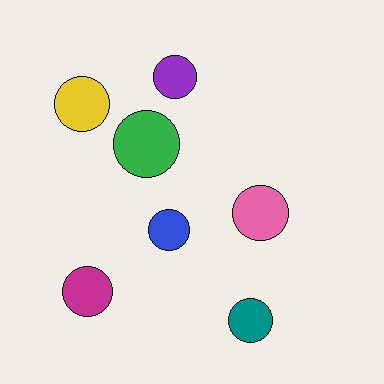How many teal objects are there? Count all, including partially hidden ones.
There is 1 teal object.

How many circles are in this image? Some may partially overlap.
There are 7 circles.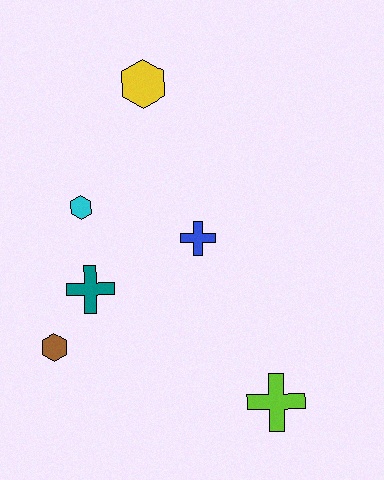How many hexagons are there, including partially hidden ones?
There are 3 hexagons.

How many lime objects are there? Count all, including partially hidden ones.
There is 1 lime object.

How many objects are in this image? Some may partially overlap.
There are 6 objects.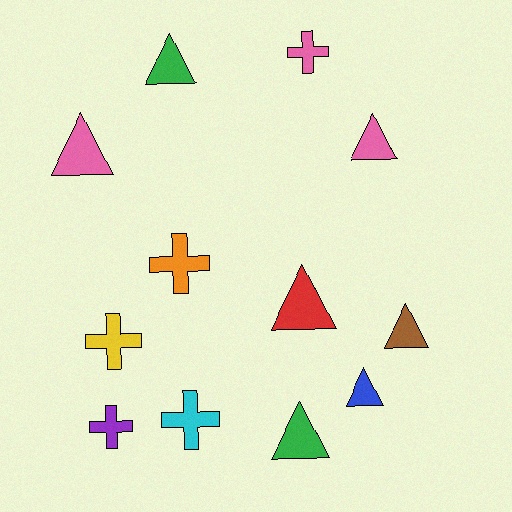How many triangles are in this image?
There are 7 triangles.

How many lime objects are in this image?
There are no lime objects.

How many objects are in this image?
There are 12 objects.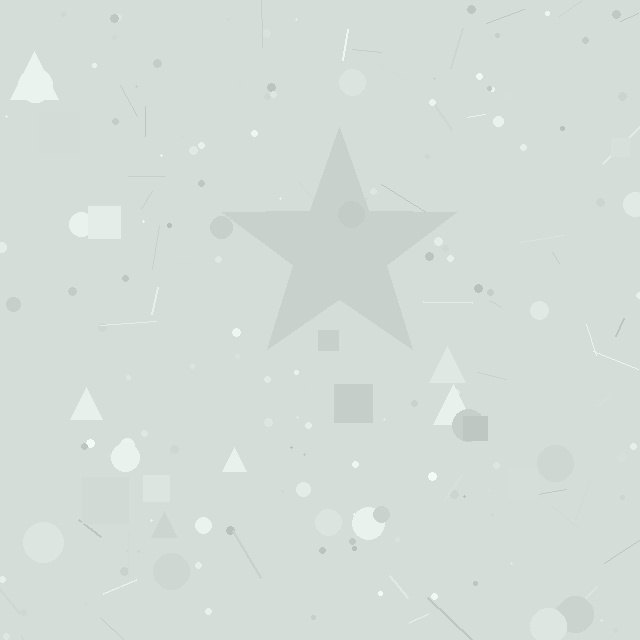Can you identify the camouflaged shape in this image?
The camouflaged shape is a star.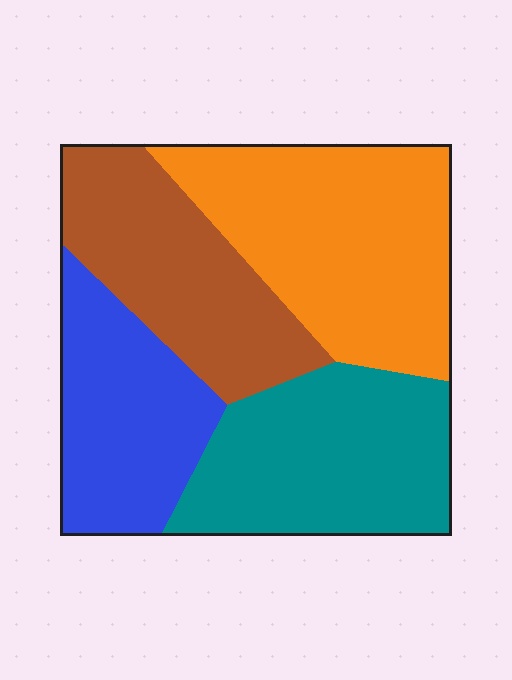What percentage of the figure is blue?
Blue covers roughly 20% of the figure.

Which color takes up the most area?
Orange, at roughly 30%.